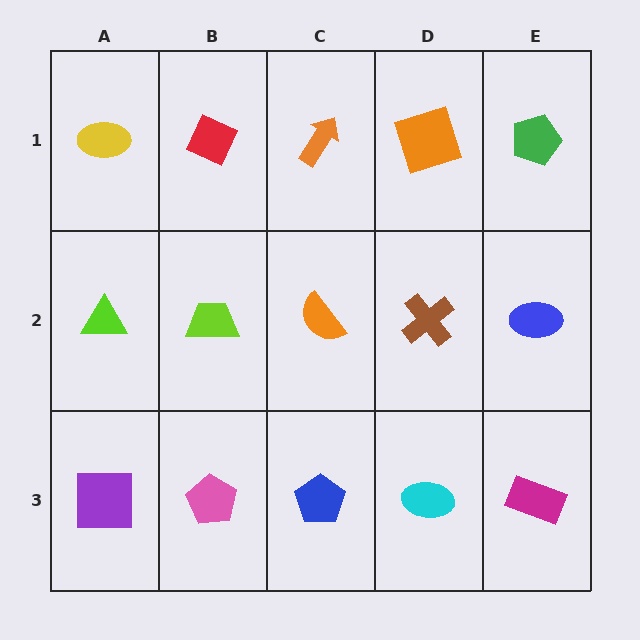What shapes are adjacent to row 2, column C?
An orange arrow (row 1, column C), a blue pentagon (row 3, column C), a lime trapezoid (row 2, column B), a brown cross (row 2, column D).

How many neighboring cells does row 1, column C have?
3.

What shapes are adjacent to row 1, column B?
A lime trapezoid (row 2, column B), a yellow ellipse (row 1, column A), an orange arrow (row 1, column C).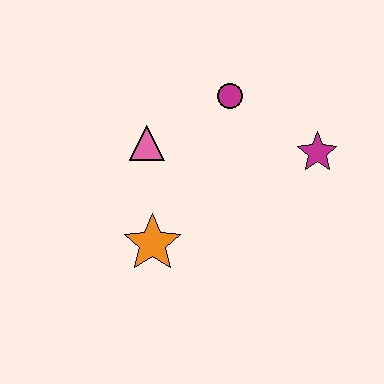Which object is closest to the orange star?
The pink triangle is closest to the orange star.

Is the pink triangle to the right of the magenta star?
No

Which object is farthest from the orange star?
The magenta star is farthest from the orange star.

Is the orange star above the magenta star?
No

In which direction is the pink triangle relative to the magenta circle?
The pink triangle is to the left of the magenta circle.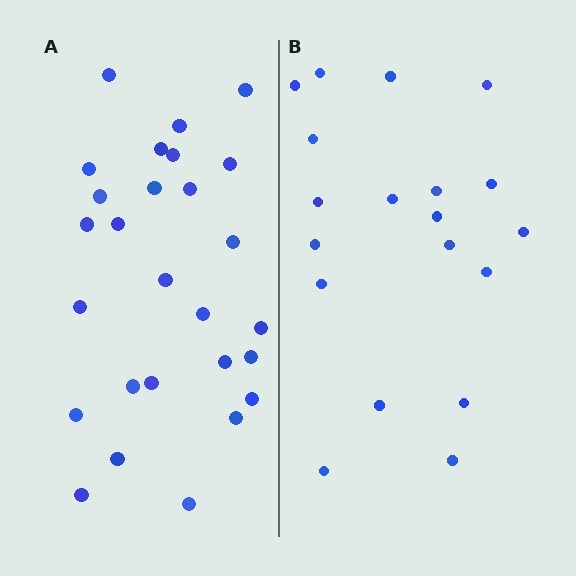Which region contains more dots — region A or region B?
Region A (the left region) has more dots.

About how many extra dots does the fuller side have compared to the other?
Region A has roughly 8 or so more dots than region B.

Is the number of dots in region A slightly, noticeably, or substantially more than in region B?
Region A has noticeably more, but not dramatically so. The ratio is roughly 1.4 to 1.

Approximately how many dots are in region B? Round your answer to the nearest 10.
About 20 dots. (The exact count is 19, which rounds to 20.)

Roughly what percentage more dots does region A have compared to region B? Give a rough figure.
About 40% more.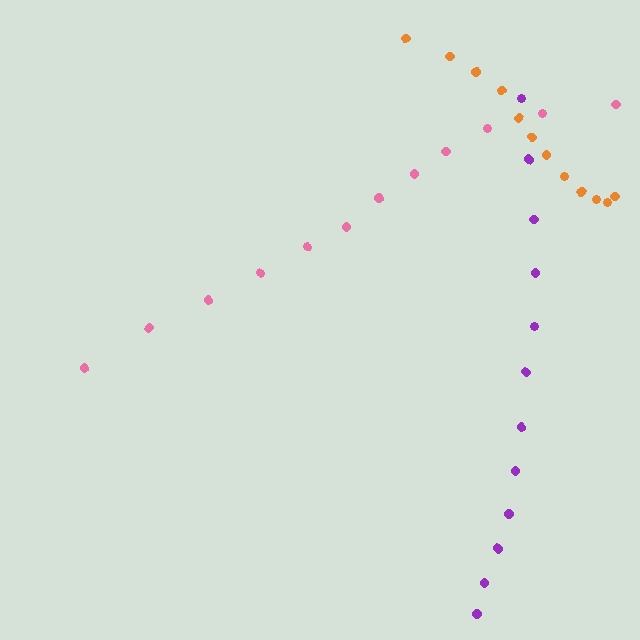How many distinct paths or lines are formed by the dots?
There are 3 distinct paths.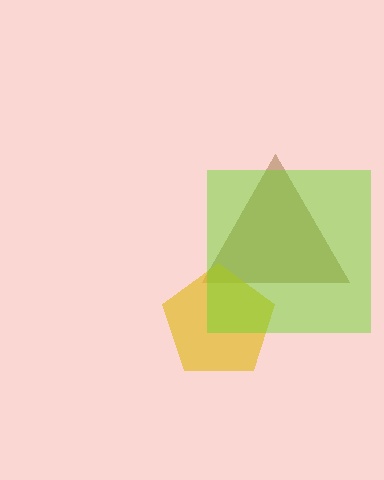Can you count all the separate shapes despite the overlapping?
Yes, there are 3 separate shapes.